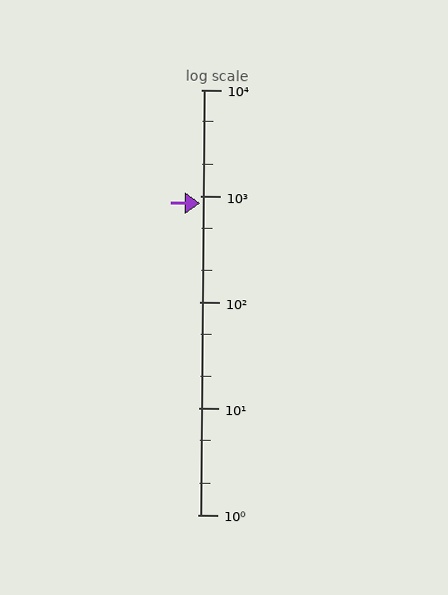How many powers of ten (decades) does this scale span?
The scale spans 4 decades, from 1 to 10000.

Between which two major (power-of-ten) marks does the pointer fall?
The pointer is between 100 and 1000.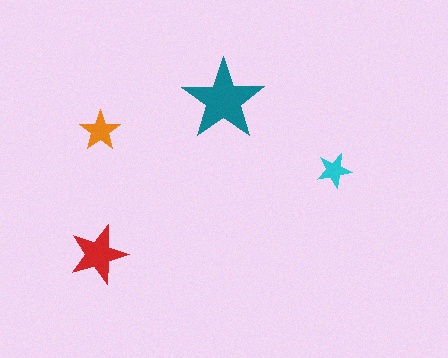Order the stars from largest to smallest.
the teal one, the red one, the orange one, the cyan one.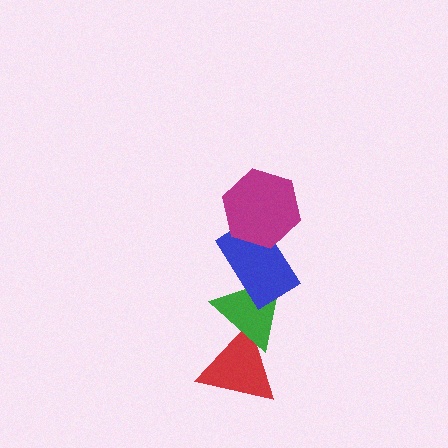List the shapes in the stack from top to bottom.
From top to bottom: the magenta hexagon, the blue rectangle, the green triangle, the red triangle.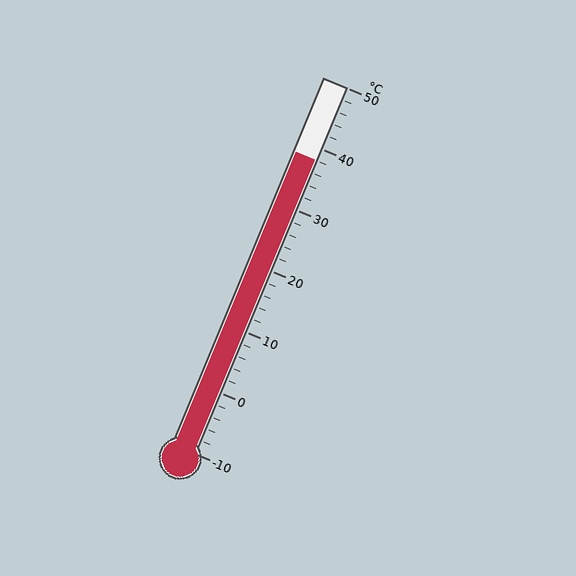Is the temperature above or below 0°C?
The temperature is above 0°C.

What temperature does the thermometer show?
The thermometer shows approximately 38°C.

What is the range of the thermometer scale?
The thermometer scale ranges from -10°C to 50°C.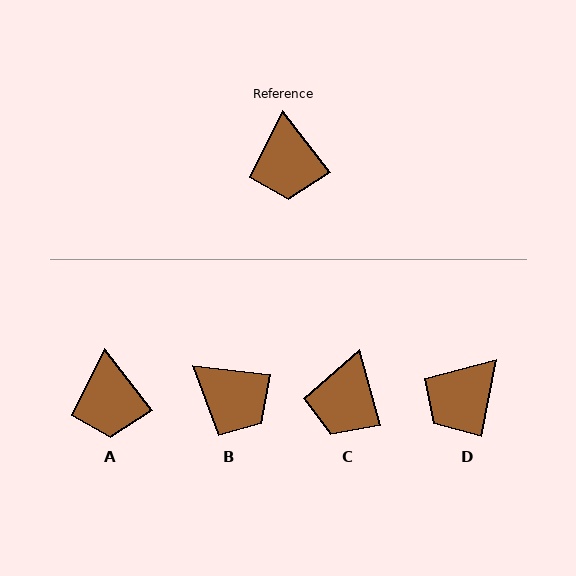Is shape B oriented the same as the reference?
No, it is off by about 46 degrees.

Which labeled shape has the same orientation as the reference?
A.